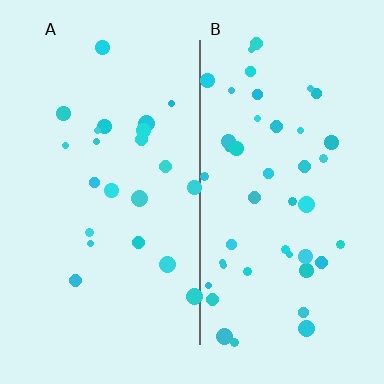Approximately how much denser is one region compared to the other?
Approximately 2.0× — region B over region A.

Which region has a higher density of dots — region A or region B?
B (the right).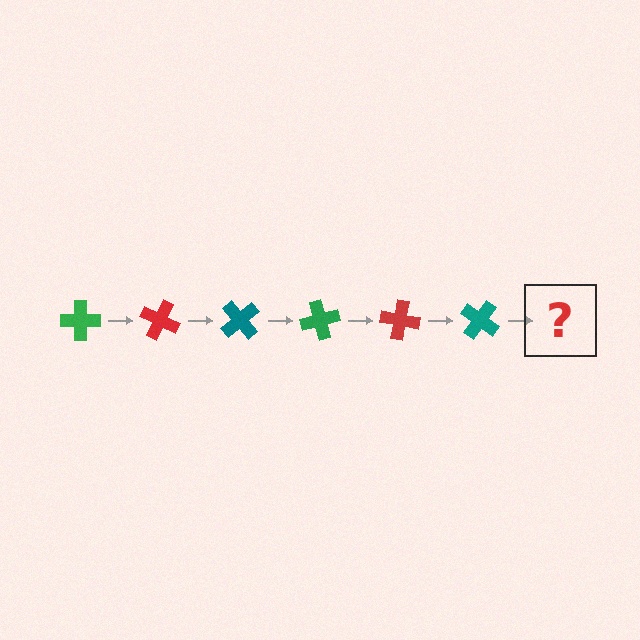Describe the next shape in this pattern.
It should be a green cross, rotated 150 degrees from the start.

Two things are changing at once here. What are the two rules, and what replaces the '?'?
The two rules are that it rotates 25 degrees each step and the color cycles through green, red, and teal. The '?' should be a green cross, rotated 150 degrees from the start.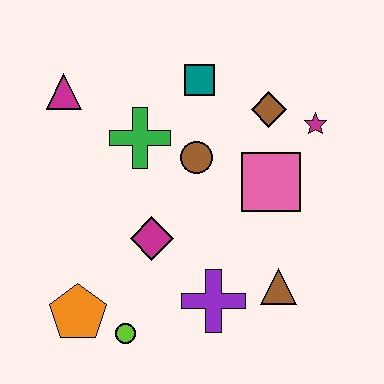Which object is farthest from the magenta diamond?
The magenta star is farthest from the magenta diamond.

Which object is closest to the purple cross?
The brown triangle is closest to the purple cross.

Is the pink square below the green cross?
Yes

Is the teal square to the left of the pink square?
Yes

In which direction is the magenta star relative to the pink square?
The magenta star is above the pink square.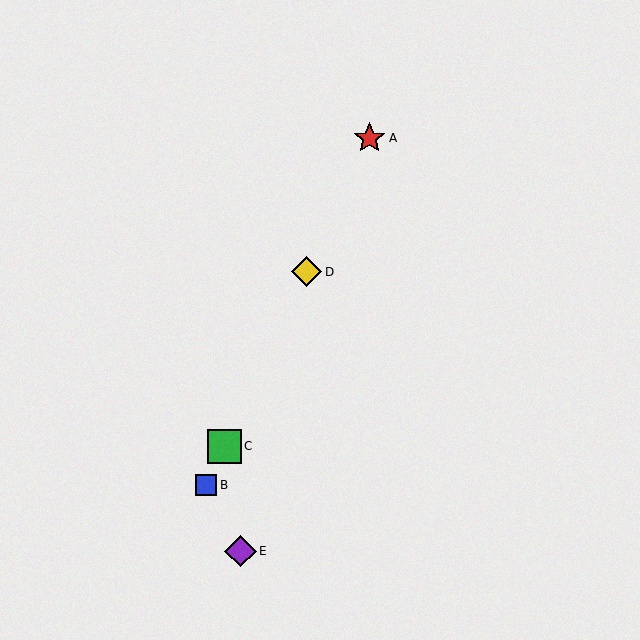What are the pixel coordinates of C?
Object C is at (224, 446).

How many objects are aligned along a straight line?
4 objects (A, B, C, D) are aligned along a straight line.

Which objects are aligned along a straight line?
Objects A, B, C, D are aligned along a straight line.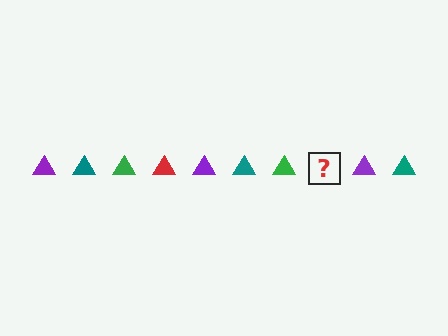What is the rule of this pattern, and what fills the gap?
The rule is that the pattern cycles through purple, teal, green, red triangles. The gap should be filled with a red triangle.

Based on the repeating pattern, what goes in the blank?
The blank should be a red triangle.